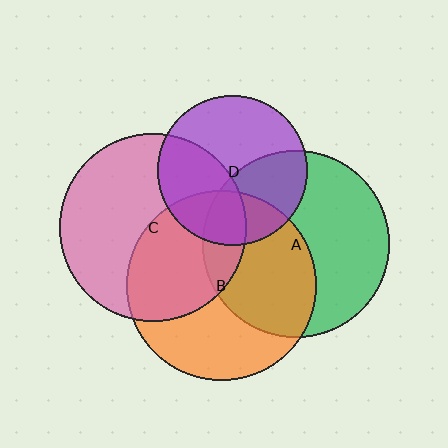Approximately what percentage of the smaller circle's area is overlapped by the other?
Approximately 40%.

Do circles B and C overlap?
Yes.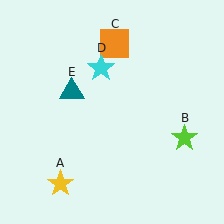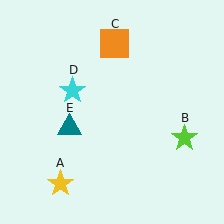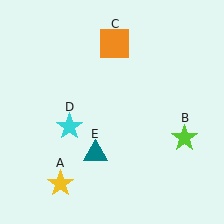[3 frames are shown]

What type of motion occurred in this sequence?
The cyan star (object D), teal triangle (object E) rotated counterclockwise around the center of the scene.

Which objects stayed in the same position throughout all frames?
Yellow star (object A) and lime star (object B) and orange square (object C) remained stationary.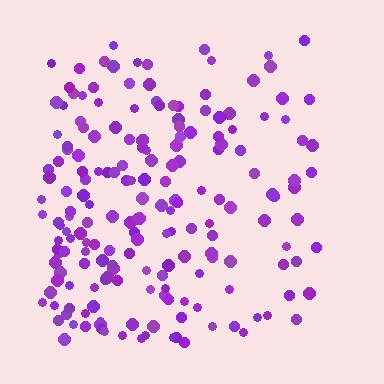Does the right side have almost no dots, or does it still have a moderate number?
Still a moderate number, just noticeably fewer than the left.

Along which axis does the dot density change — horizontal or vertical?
Horizontal.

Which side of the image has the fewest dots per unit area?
The right.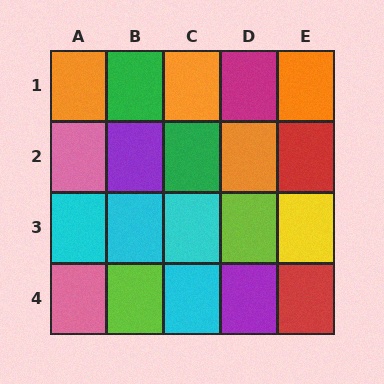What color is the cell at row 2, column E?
Red.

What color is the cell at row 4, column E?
Red.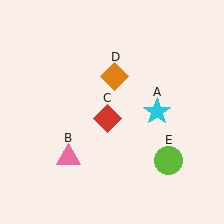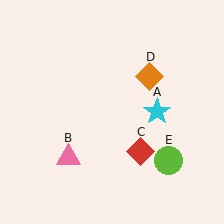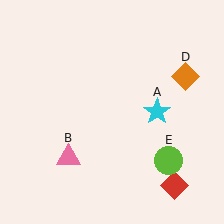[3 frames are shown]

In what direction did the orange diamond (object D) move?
The orange diamond (object D) moved right.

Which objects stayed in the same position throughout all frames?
Cyan star (object A) and pink triangle (object B) and lime circle (object E) remained stationary.